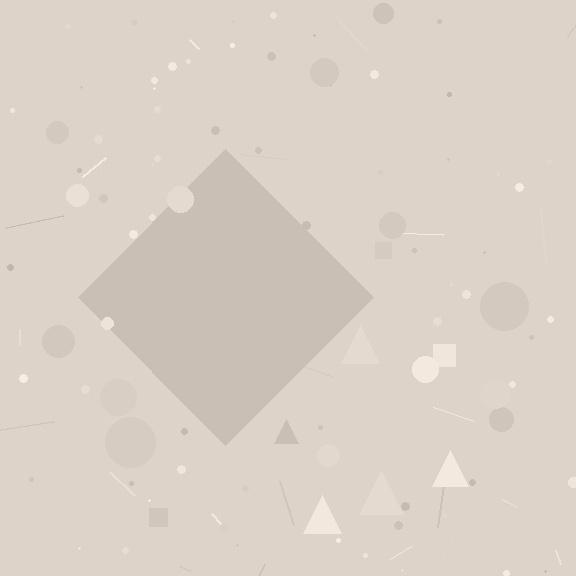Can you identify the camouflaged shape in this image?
The camouflaged shape is a diamond.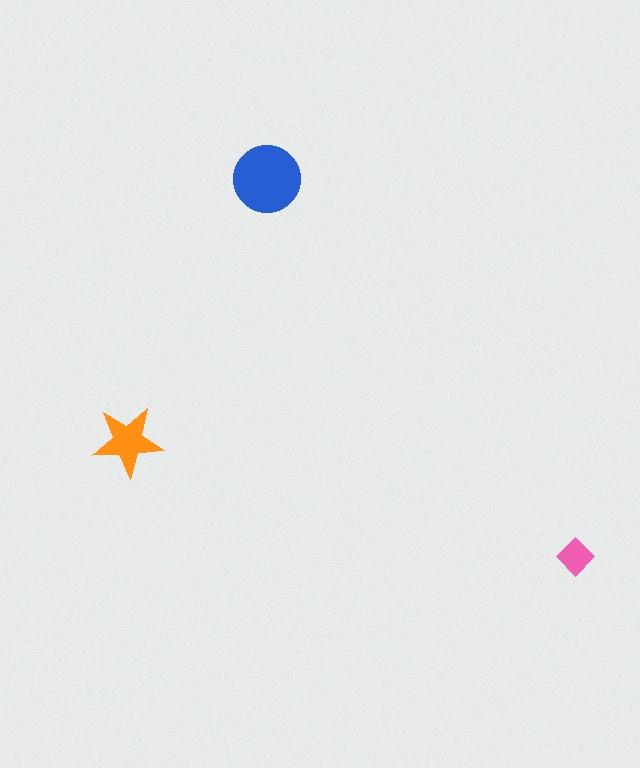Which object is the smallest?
The pink diamond.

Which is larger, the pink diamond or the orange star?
The orange star.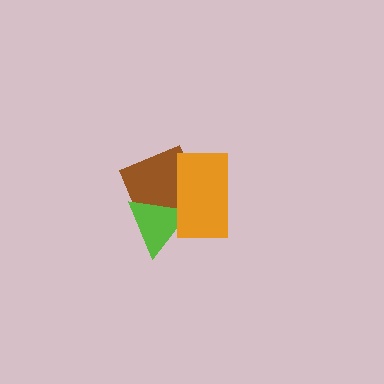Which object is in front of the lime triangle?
The orange rectangle is in front of the lime triangle.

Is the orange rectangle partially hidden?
No, no other shape covers it.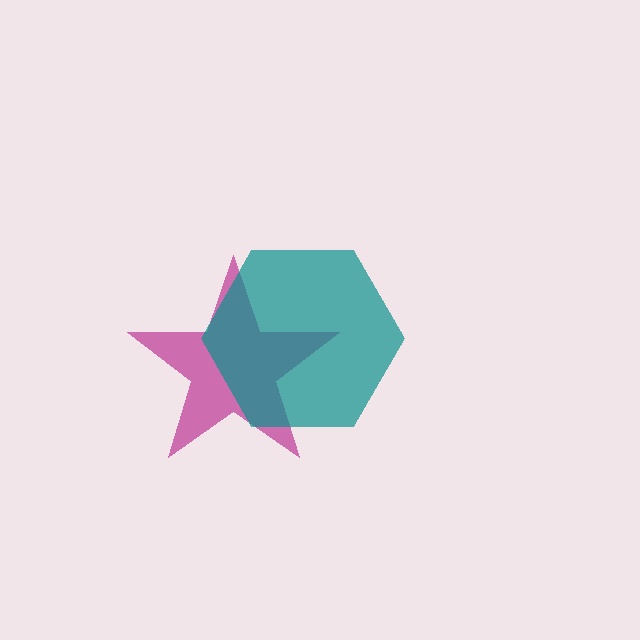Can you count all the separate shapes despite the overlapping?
Yes, there are 2 separate shapes.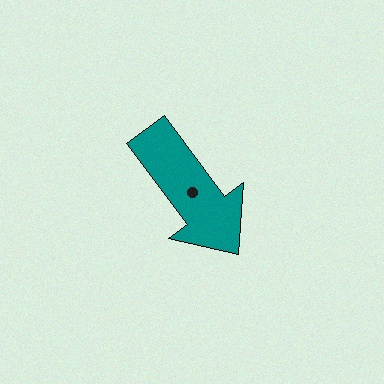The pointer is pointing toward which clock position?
Roughly 5 o'clock.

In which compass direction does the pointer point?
Southeast.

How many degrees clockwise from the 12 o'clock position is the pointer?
Approximately 143 degrees.